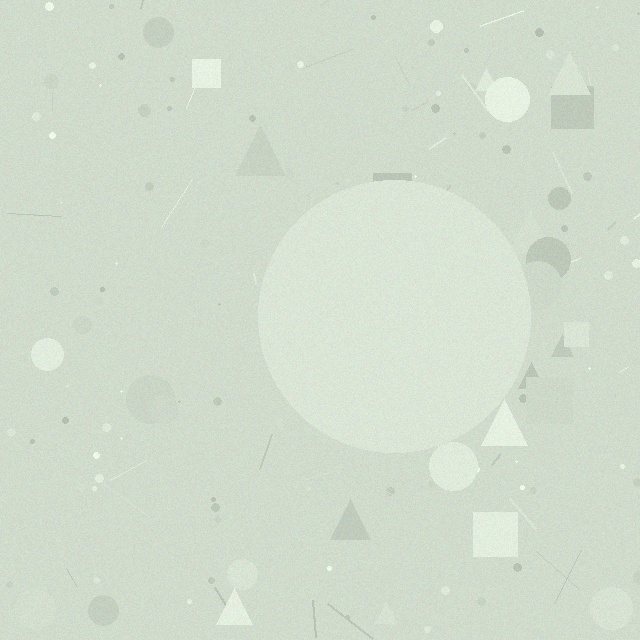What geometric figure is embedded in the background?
A circle is embedded in the background.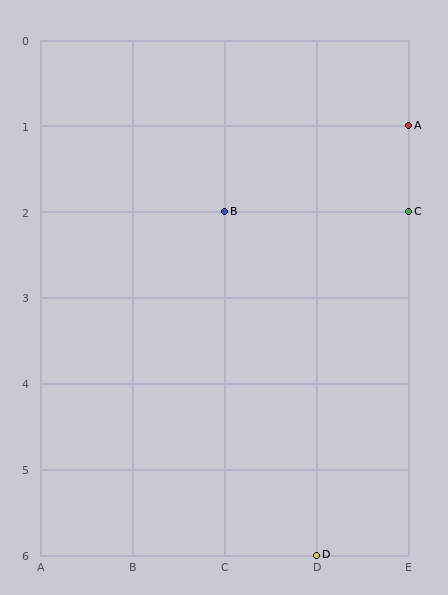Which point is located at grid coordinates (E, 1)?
Point A is at (E, 1).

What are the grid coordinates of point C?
Point C is at grid coordinates (E, 2).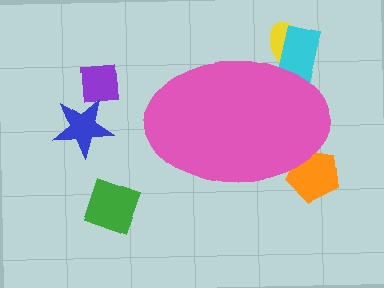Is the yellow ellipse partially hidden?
Yes, the yellow ellipse is partially hidden behind the pink ellipse.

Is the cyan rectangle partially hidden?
Yes, the cyan rectangle is partially hidden behind the pink ellipse.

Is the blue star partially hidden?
No, the blue star is fully visible.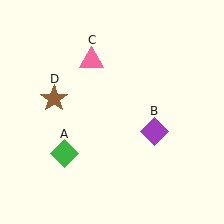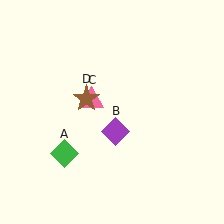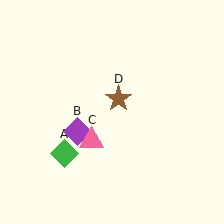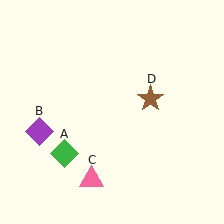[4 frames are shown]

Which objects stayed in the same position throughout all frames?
Green diamond (object A) remained stationary.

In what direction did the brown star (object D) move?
The brown star (object D) moved right.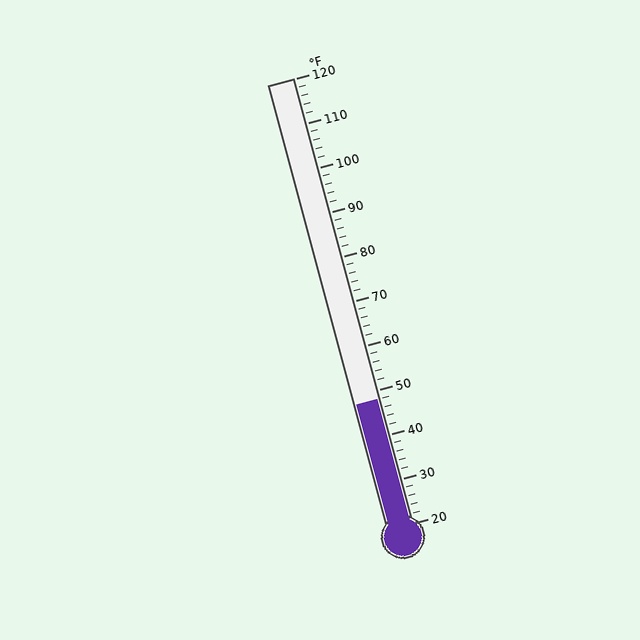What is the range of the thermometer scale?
The thermometer scale ranges from 20°F to 120°F.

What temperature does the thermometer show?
The thermometer shows approximately 48°F.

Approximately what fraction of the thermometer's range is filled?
The thermometer is filled to approximately 30% of its range.